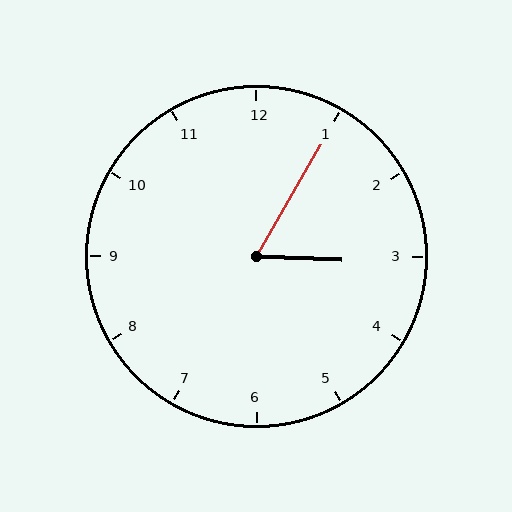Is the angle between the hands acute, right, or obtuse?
It is acute.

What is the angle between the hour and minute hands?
Approximately 62 degrees.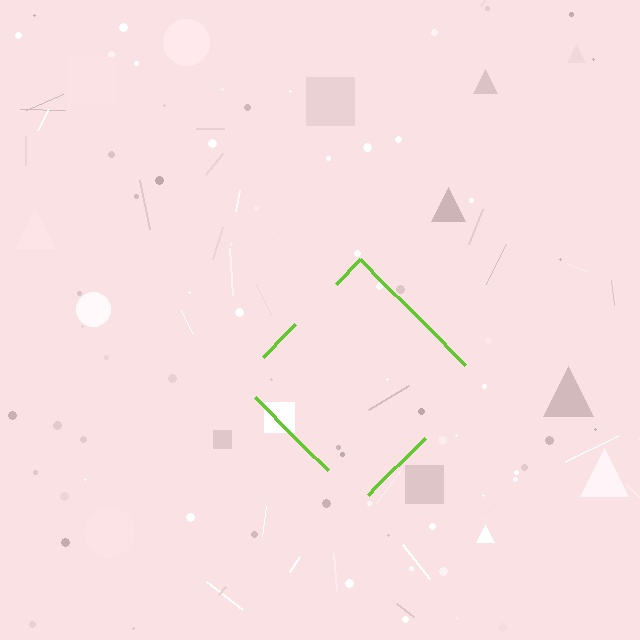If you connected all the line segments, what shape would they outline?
They would outline a diamond.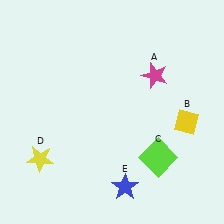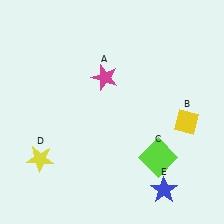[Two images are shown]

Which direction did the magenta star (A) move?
The magenta star (A) moved left.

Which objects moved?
The objects that moved are: the magenta star (A), the blue star (E).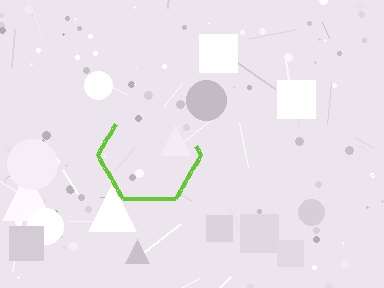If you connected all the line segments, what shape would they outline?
They would outline a hexagon.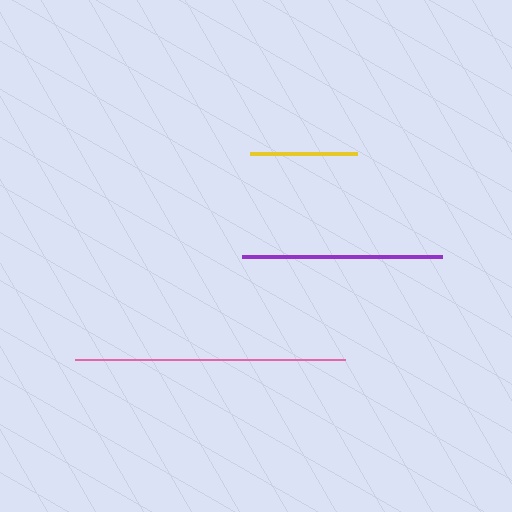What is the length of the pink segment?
The pink segment is approximately 270 pixels long.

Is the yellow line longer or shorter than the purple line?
The purple line is longer than the yellow line.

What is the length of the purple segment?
The purple segment is approximately 200 pixels long.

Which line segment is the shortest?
The yellow line is the shortest at approximately 107 pixels.